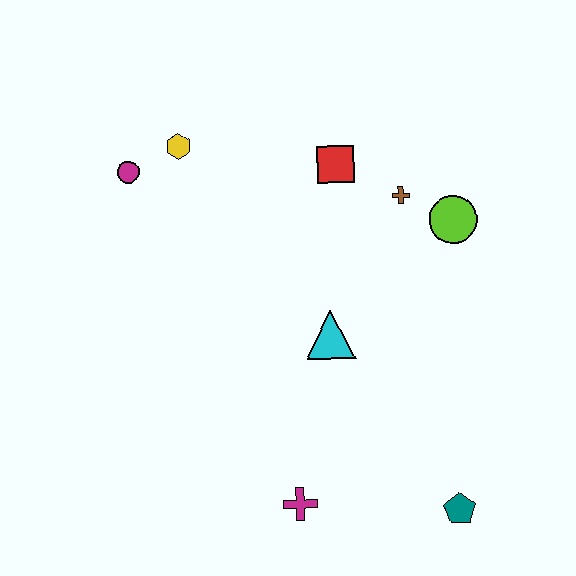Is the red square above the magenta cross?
Yes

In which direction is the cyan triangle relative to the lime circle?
The cyan triangle is to the left of the lime circle.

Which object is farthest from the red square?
The teal pentagon is farthest from the red square.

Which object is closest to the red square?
The brown cross is closest to the red square.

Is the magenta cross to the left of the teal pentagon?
Yes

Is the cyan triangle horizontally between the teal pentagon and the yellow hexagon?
Yes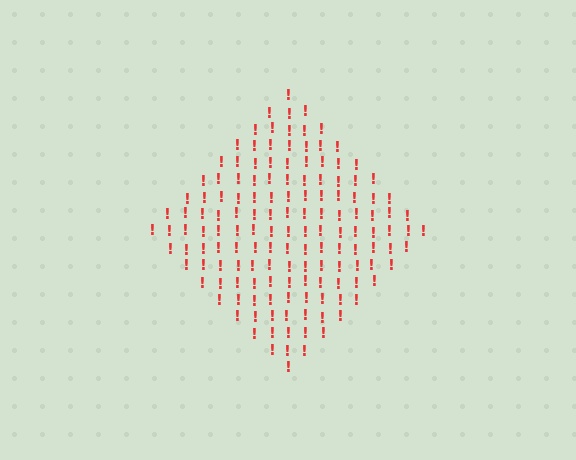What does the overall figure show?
The overall figure shows a diamond.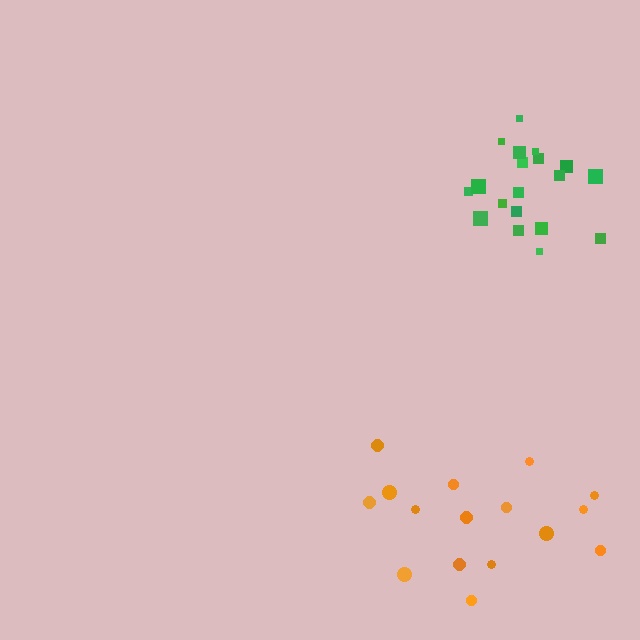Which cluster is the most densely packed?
Green.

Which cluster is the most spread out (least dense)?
Orange.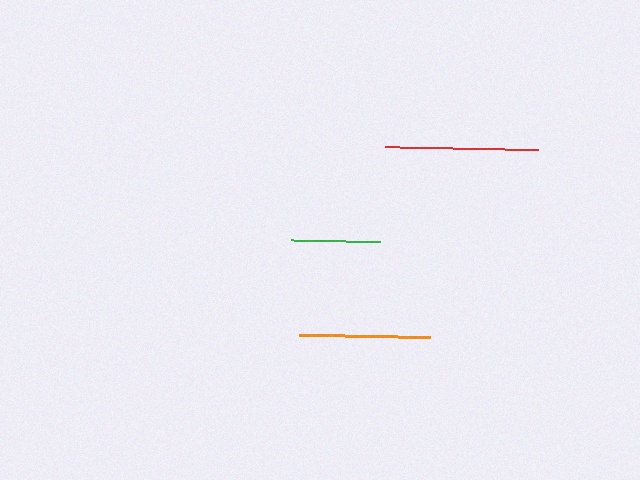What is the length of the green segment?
The green segment is approximately 89 pixels long.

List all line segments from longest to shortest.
From longest to shortest: red, orange, green.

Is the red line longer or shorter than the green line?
The red line is longer than the green line.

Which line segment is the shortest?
The green line is the shortest at approximately 89 pixels.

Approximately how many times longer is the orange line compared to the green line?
The orange line is approximately 1.5 times the length of the green line.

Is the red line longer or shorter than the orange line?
The red line is longer than the orange line.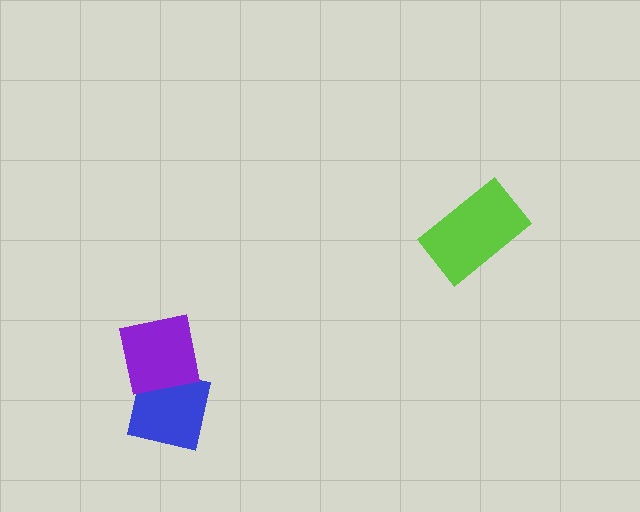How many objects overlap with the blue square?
1 object overlaps with the blue square.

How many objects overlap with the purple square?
1 object overlaps with the purple square.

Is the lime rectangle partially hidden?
No, no other shape covers it.